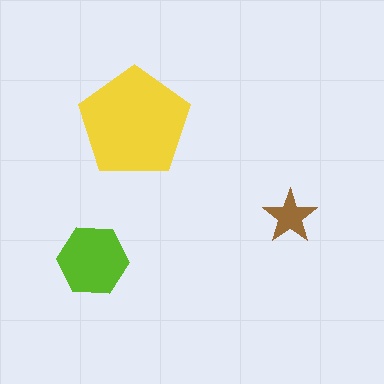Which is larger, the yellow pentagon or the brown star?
The yellow pentagon.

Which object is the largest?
The yellow pentagon.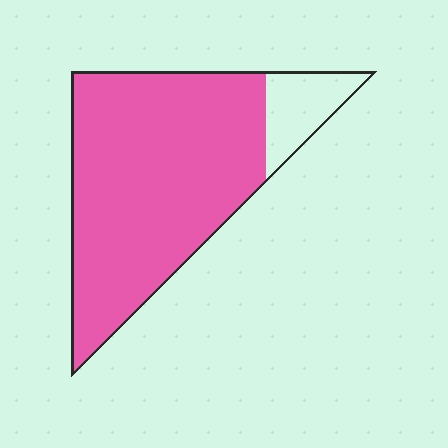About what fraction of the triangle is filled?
About seven eighths (7/8).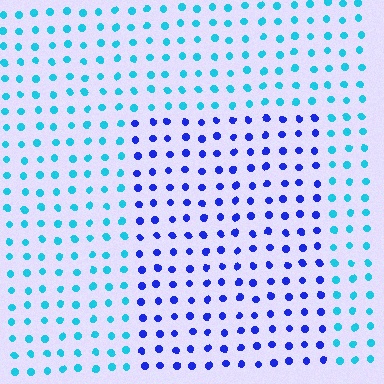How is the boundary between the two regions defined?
The boundary is defined purely by a slight shift in hue (about 49 degrees). Spacing, size, and orientation are identical on both sides.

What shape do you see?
I see a rectangle.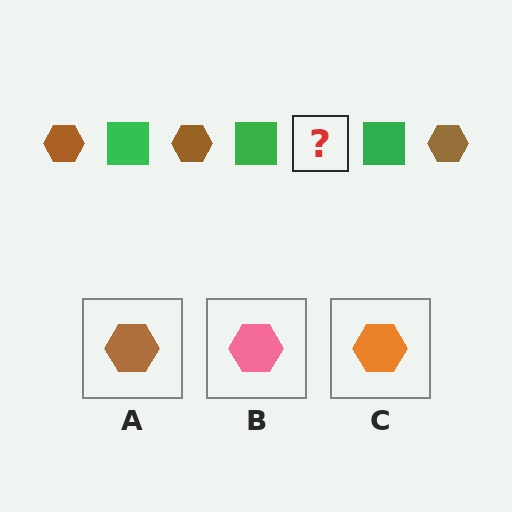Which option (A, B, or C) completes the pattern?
A.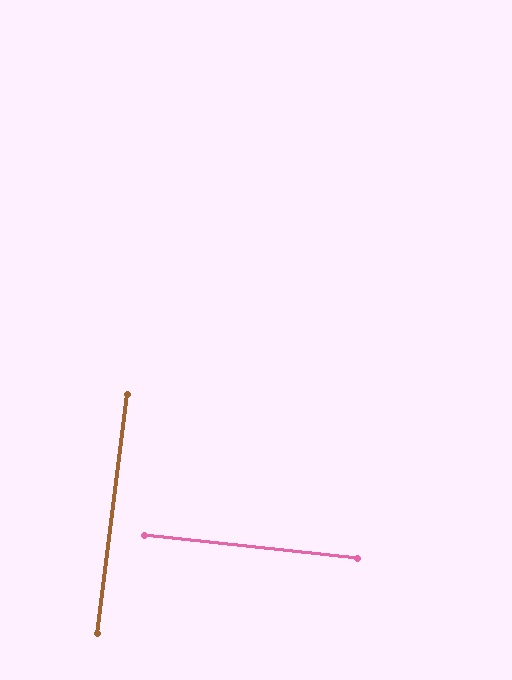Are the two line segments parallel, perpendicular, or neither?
Perpendicular — they meet at approximately 89°.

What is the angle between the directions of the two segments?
Approximately 89 degrees.